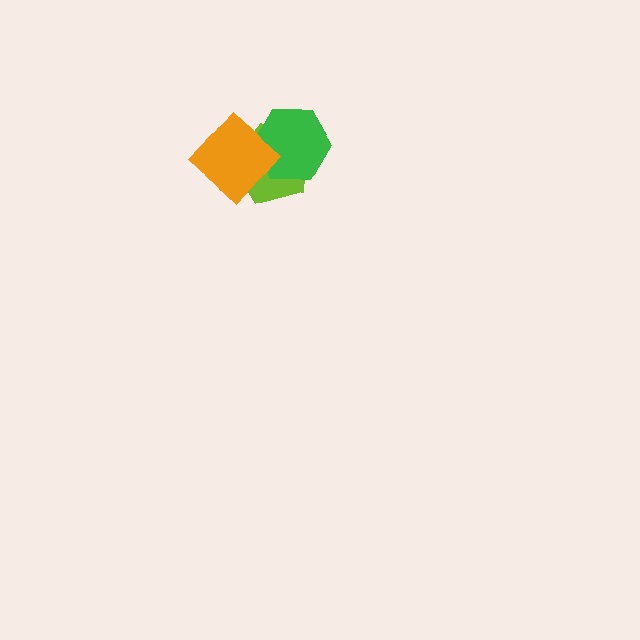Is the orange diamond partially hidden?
No, no other shape covers it.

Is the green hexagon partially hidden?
Yes, it is partially covered by another shape.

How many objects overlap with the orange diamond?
2 objects overlap with the orange diamond.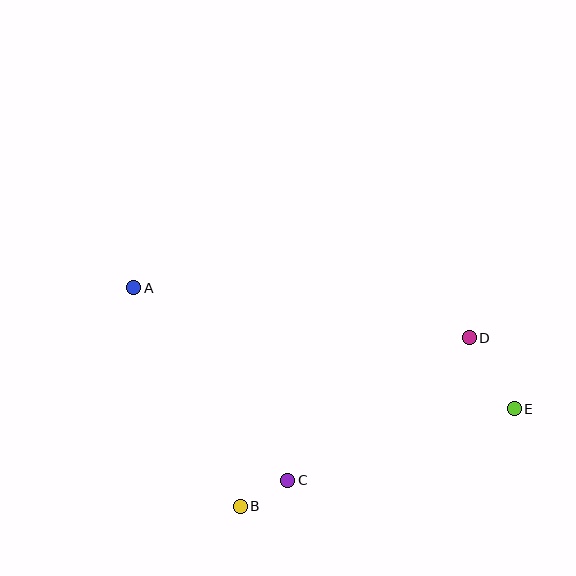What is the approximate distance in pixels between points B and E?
The distance between B and E is approximately 291 pixels.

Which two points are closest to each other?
Points B and C are closest to each other.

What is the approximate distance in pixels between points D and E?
The distance between D and E is approximately 84 pixels.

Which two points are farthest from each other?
Points A and E are farthest from each other.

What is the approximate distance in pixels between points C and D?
The distance between C and D is approximately 231 pixels.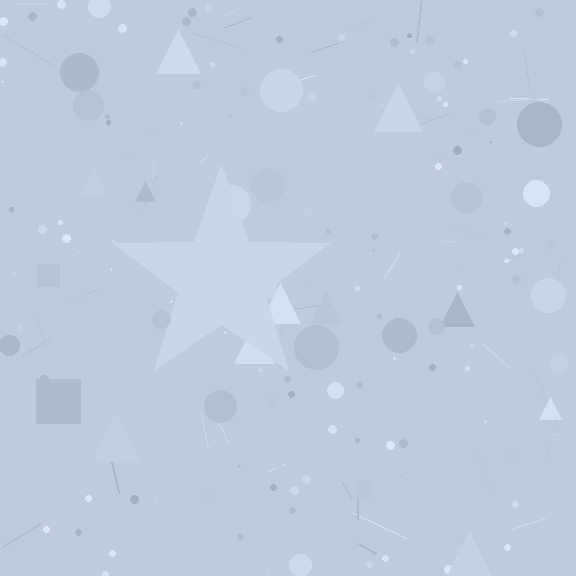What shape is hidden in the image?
A star is hidden in the image.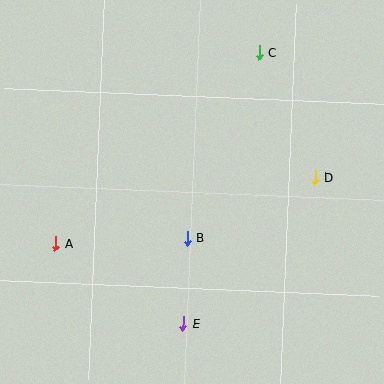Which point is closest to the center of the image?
Point B at (187, 238) is closest to the center.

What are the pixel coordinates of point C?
Point C is at (259, 53).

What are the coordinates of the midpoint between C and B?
The midpoint between C and B is at (223, 145).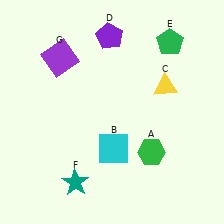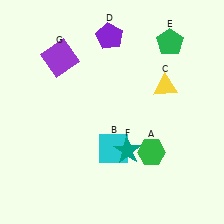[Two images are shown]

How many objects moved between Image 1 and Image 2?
1 object moved between the two images.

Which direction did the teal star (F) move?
The teal star (F) moved right.